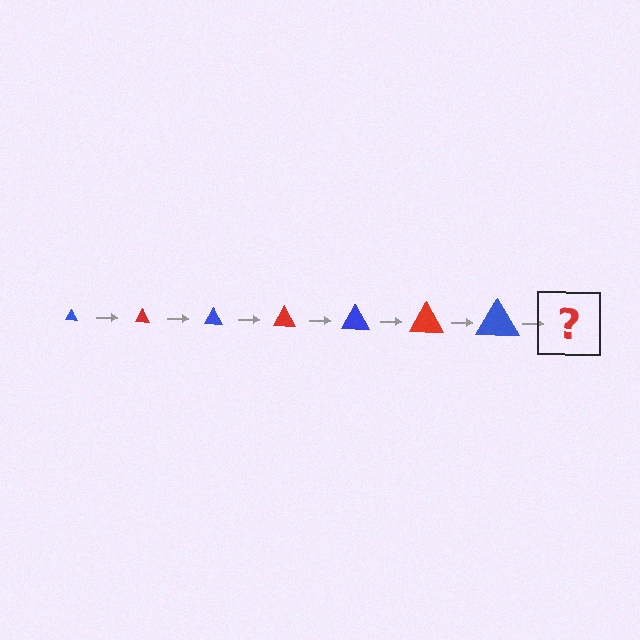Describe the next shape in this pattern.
It should be a red triangle, larger than the previous one.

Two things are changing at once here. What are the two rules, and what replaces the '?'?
The two rules are that the triangle grows larger each step and the color cycles through blue and red. The '?' should be a red triangle, larger than the previous one.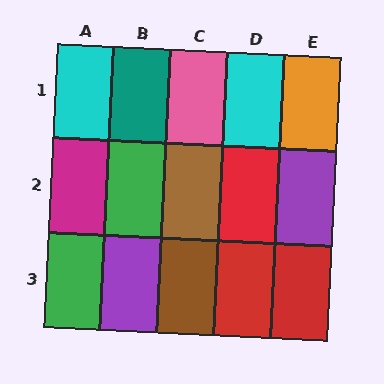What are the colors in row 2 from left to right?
Magenta, green, brown, red, purple.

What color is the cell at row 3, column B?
Purple.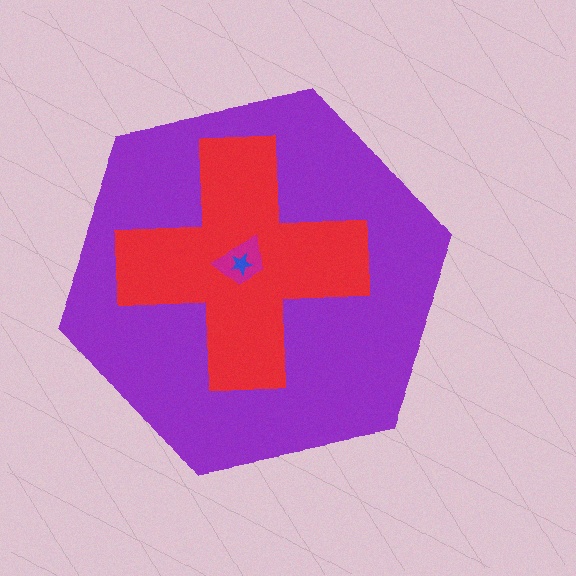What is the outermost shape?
The purple hexagon.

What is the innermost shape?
The blue star.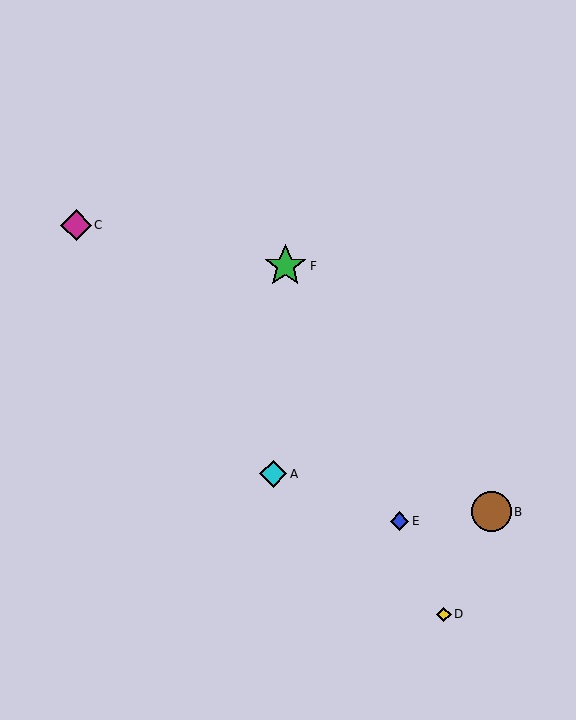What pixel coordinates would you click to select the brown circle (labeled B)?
Click at (491, 512) to select the brown circle B.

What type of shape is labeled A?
Shape A is a cyan diamond.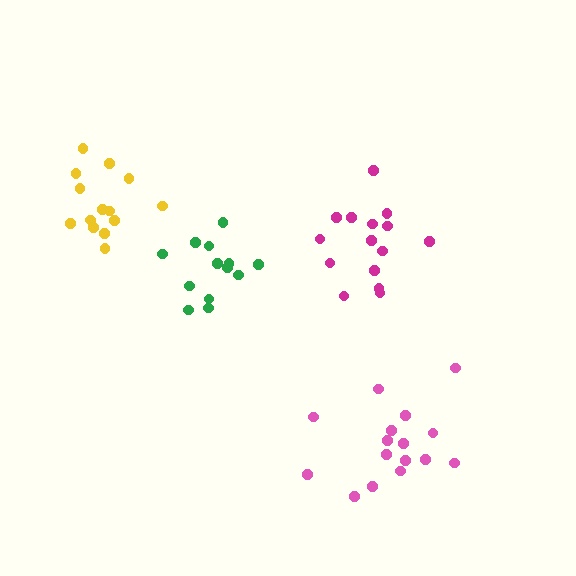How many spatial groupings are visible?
There are 4 spatial groupings.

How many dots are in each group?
Group 1: 16 dots, Group 2: 13 dots, Group 3: 15 dots, Group 4: 14 dots (58 total).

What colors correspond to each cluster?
The clusters are colored: pink, green, magenta, yellow.